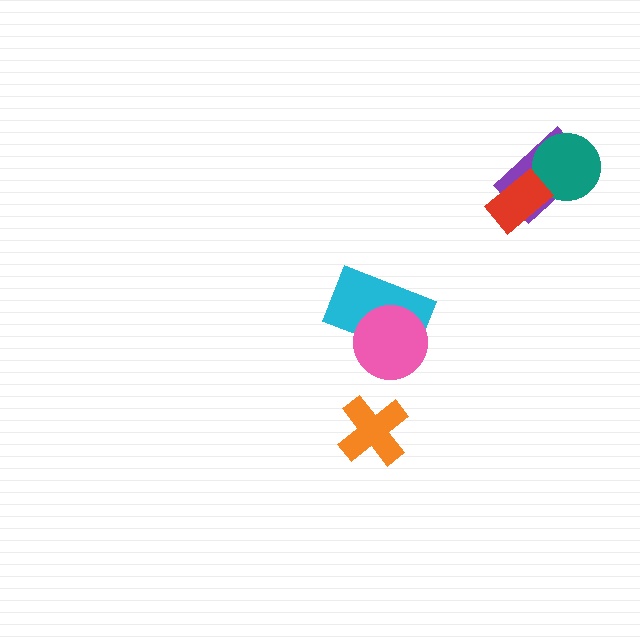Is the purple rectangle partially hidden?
Yes, it is partially covered by another shape.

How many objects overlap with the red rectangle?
1 object overlaps with the red rectangle.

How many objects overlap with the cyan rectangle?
1 object overlaps with the cyan rectangle.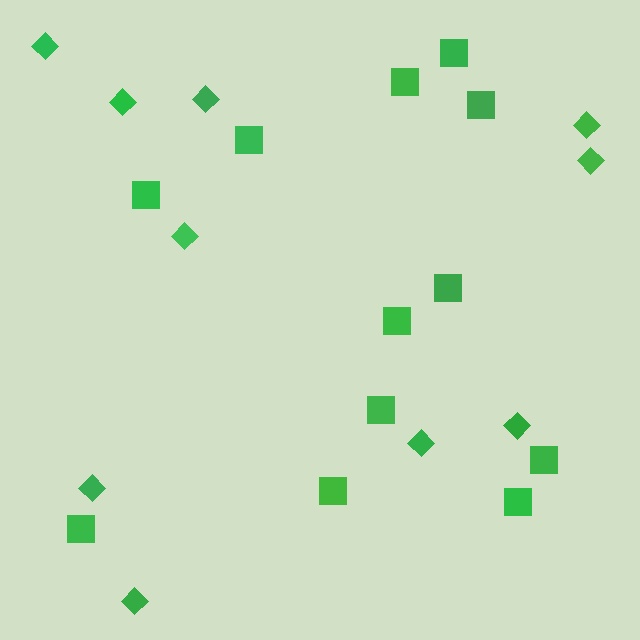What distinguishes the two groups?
There are 2 groups: one group of diamonds (10) and one group of squares (12).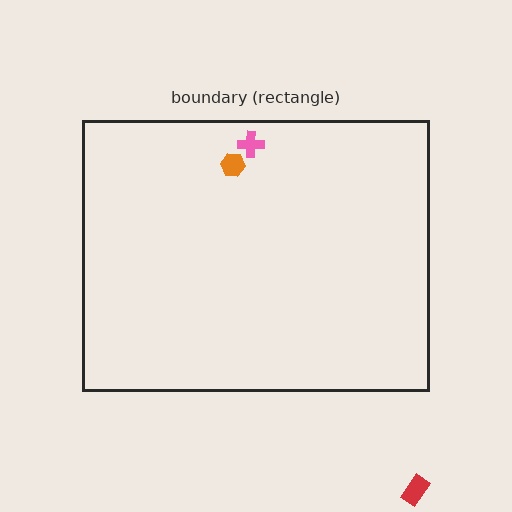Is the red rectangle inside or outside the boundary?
Outside.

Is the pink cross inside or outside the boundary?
Inside.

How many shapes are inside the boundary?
2 inside, 1 outside.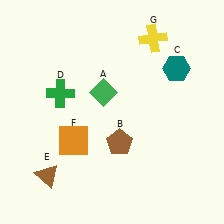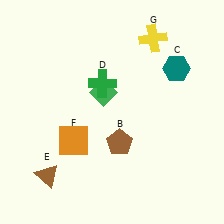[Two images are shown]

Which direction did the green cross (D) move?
The green cross (D) moved right.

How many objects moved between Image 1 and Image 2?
1 object moved between the two images.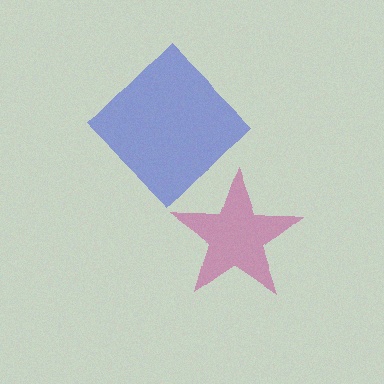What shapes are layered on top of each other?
The layered shapes are: a magenta star, a blue diamond.